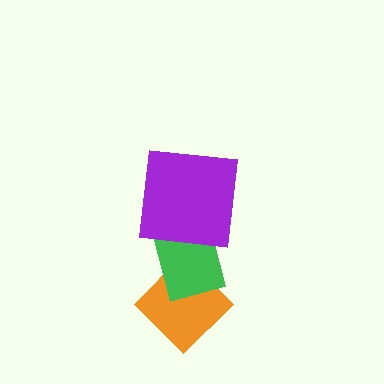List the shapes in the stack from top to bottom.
From top to bottom: the purple square, the green rectangle, the orange diamond.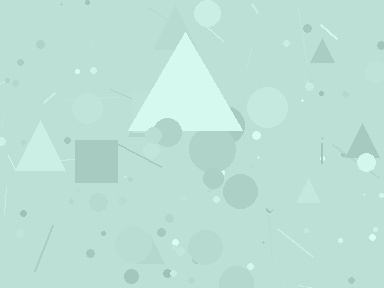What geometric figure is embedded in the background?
A triangle is embedded in the background.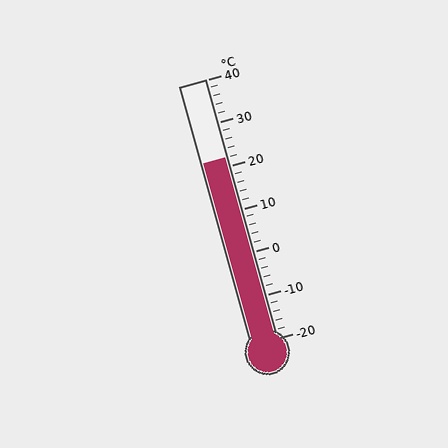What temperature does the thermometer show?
The thermometer shows approximately 22°C.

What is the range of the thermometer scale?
The thermometer scale ranges from -20°C to 40°C.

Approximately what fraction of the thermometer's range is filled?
The thermometer is filled to approximately 70% of its range.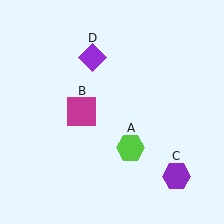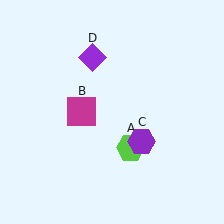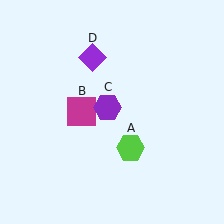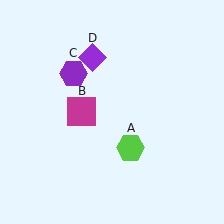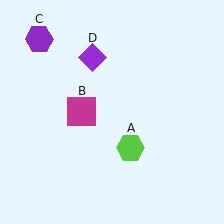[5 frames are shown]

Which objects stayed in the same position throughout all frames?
Lime hexagon (object A) and magenta square (object B) and purple diamond (object D) remained stationary.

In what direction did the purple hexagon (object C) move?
The purple hexagon (object C) moved up and to the left.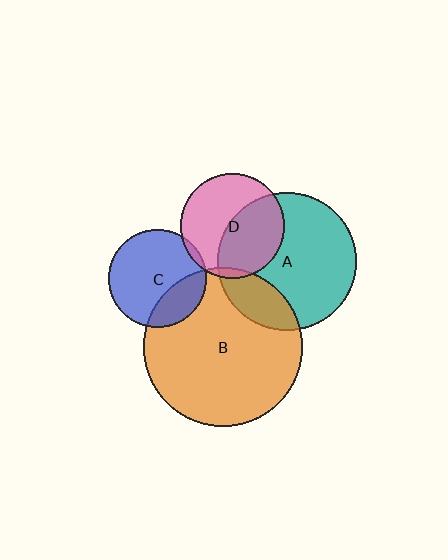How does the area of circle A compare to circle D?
Approximately 1.7 times.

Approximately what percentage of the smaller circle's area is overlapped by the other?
Approximately 45%.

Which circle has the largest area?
Circle B (orange).